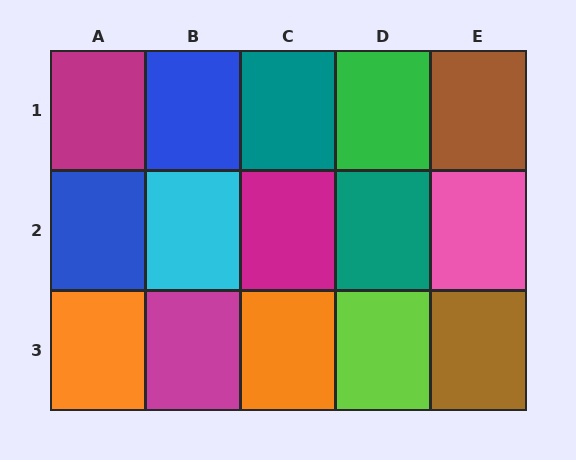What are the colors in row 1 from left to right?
Magenta, blue, teal, green, brown.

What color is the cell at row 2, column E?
Pink.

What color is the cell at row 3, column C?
Orange.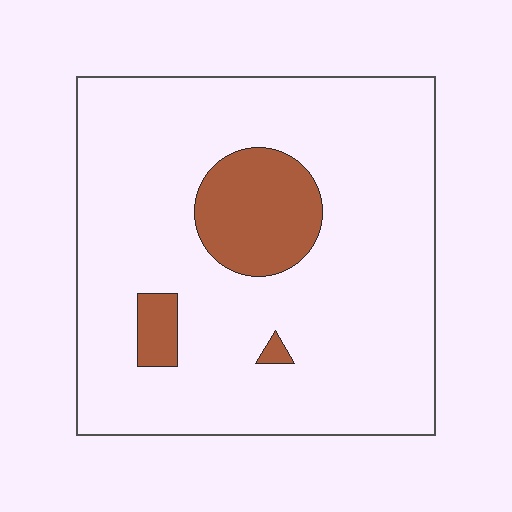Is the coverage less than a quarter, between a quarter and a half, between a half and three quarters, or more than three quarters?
Less than a quarter.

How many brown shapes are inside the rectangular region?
3.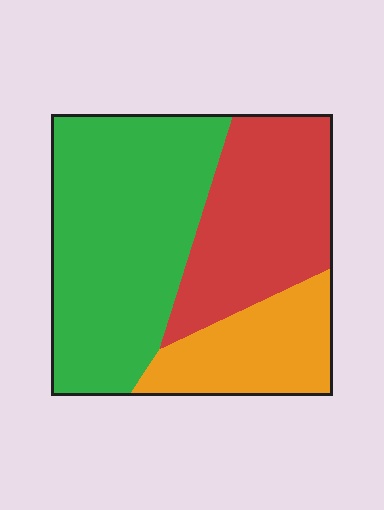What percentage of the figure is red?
Red takes up about one third (1/3) of the figure.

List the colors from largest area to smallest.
From largest to smallest: green, red, orange.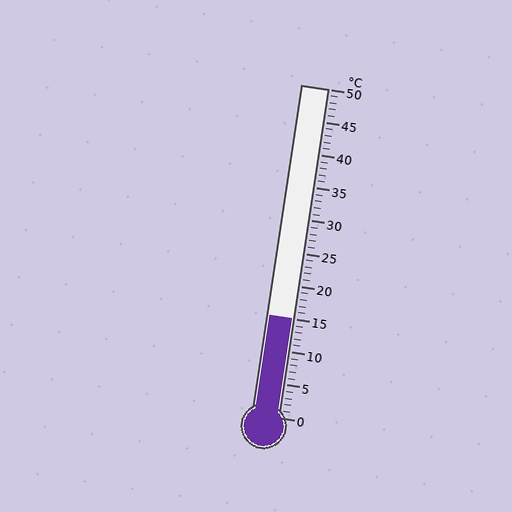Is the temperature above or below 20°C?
The temperature is below 20°C.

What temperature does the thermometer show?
The thermometer shows approximately 15°C.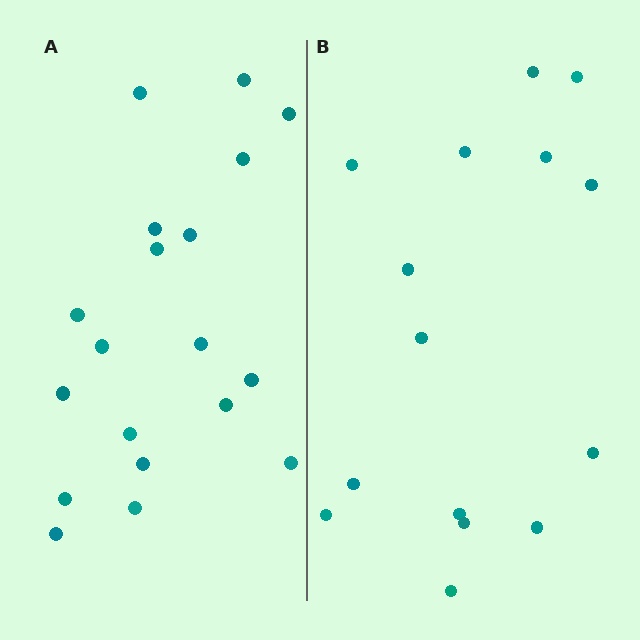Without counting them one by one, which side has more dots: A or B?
Region A (the left region) has more dots.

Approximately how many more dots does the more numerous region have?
Region A has about 4 more dots than region B.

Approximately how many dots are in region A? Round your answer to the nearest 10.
About 20 dots. (The exact count is 19, which rounds to 20.)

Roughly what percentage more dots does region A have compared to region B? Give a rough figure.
About 25% more.